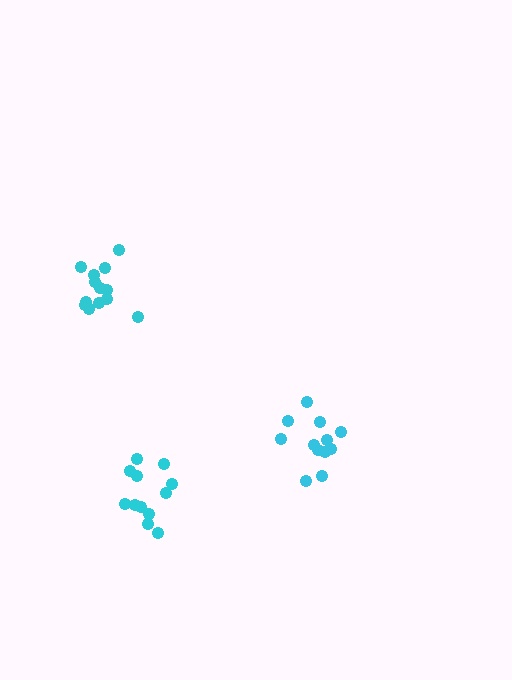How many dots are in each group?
Group 1: 13 dots, Group 2: 12 dots, Group 3: 12 dots (37 total).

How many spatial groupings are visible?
There are 3 spatial groupings.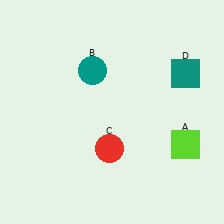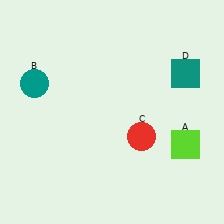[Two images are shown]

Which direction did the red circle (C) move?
The red circle (C) moved right.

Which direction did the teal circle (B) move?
The teal circle (B) moved left.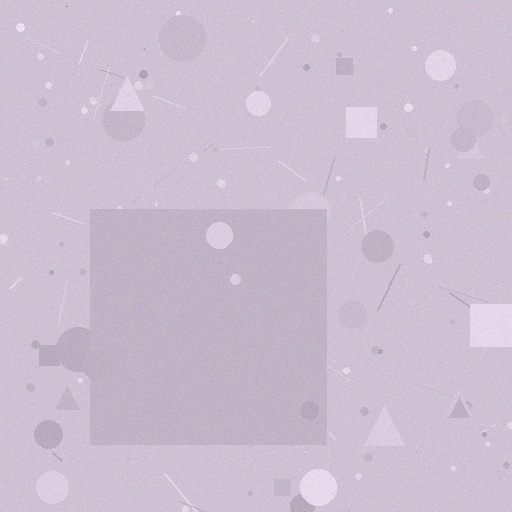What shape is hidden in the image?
A square is hidden in the image.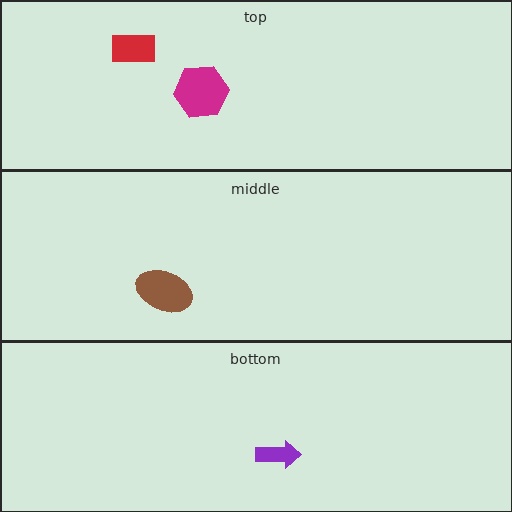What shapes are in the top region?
The red rectangle, the magenta hexagon.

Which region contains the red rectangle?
The top region.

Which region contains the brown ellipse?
The middle region.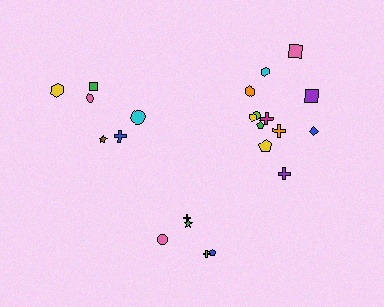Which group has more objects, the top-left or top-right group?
The top-right group.